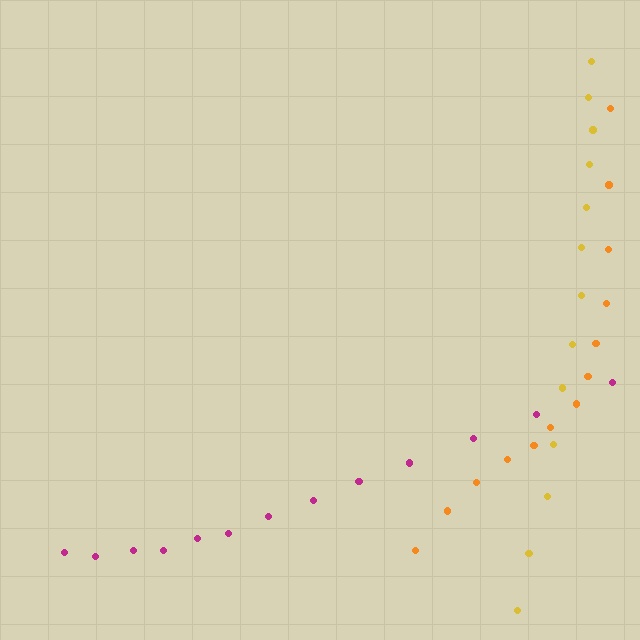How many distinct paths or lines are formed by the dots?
There are 3 distinct paths.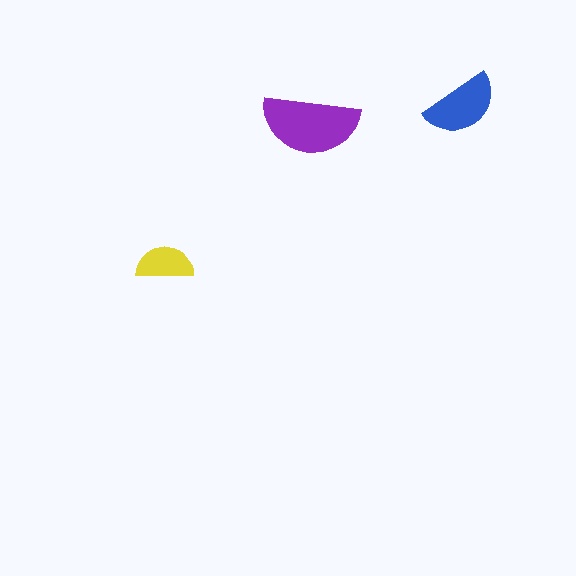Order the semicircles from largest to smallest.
the purple one, the blue one, the yellow one.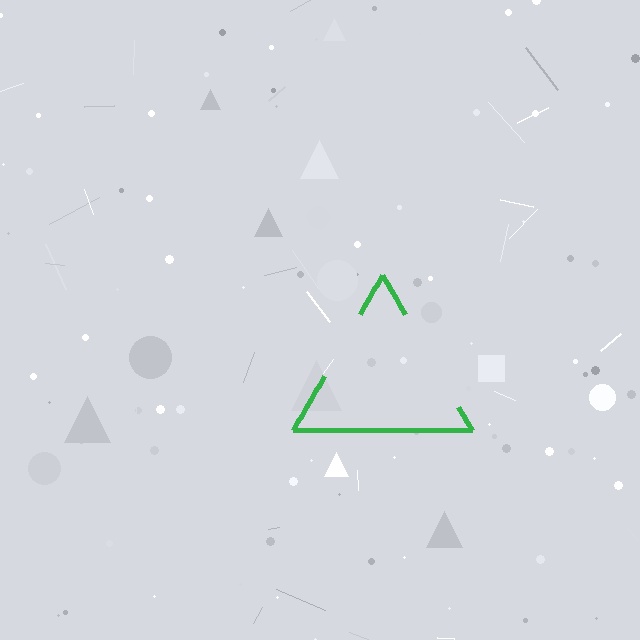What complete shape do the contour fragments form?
The contour fragments form a triangle.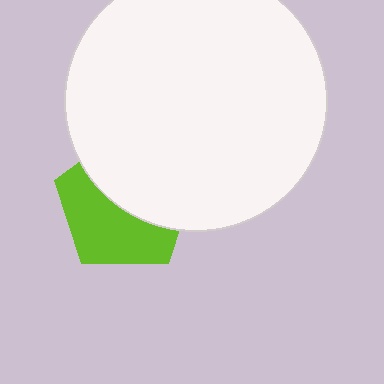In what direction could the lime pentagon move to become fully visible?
The lime pentagon could move down. That would shift it out from behind the white circle entirely.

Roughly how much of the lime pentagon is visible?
About half of it is visible (roughly 49%).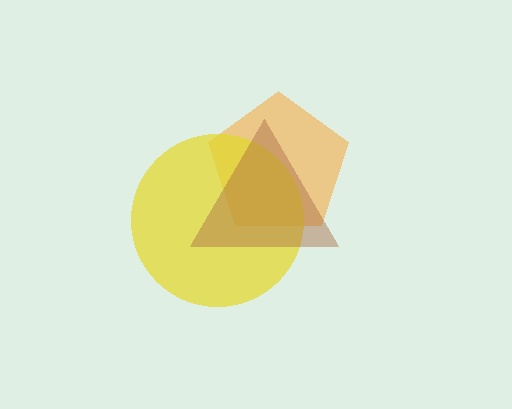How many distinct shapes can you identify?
There are 3 distinct shapes: an orange pentagon, a yellow circle, a brown triangle.